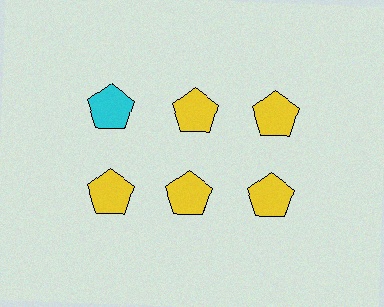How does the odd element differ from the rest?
It has a different color: cyan instead of yellow.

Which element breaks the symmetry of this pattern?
The cyan pentagon in the top row, leftmost column breaks the symmetry. All other shapes are yellow pentagons.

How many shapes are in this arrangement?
There are 6 shapes arranged in a grid pattern.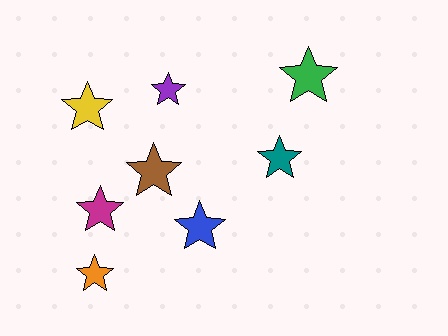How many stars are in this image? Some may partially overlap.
There are 8 stars.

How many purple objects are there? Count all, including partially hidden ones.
There is 1 purple object.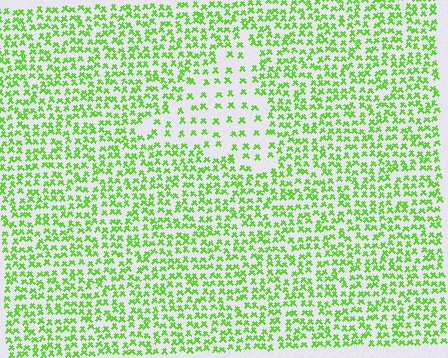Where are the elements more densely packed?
The elements are more densely packed outside the triangle boundary.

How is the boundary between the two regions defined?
The boundary is defined by a change in element density (approximately 2.4x ratio). All elements are the same color, size, and shape.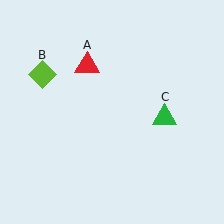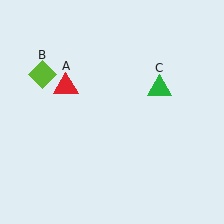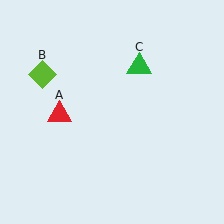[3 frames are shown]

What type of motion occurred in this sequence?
The red triangle (object A), green triangle (object C) rotated counterclockwise around the center of the scene.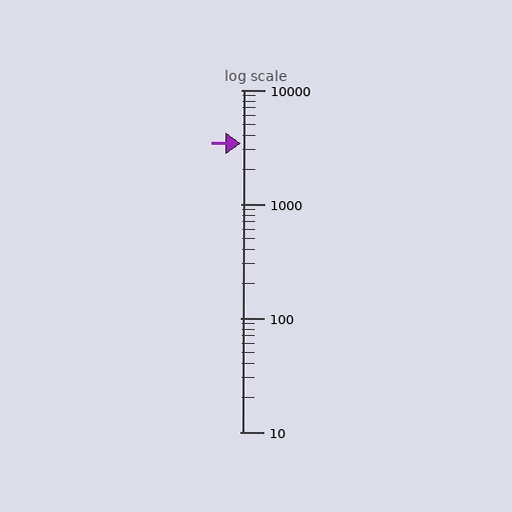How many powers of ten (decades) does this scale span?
The scale spans 3 decades, from 10 to 10000.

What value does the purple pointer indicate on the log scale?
The pointer indicates approximately 3400.